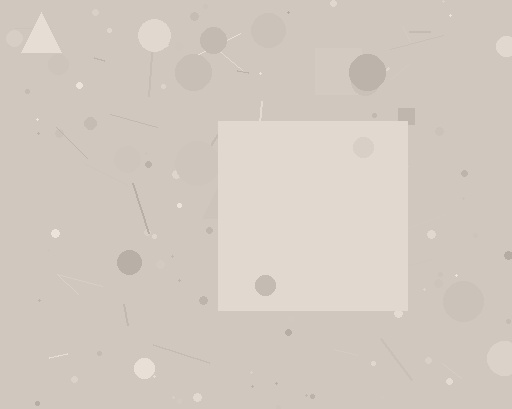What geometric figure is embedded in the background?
A square is embedded in the background.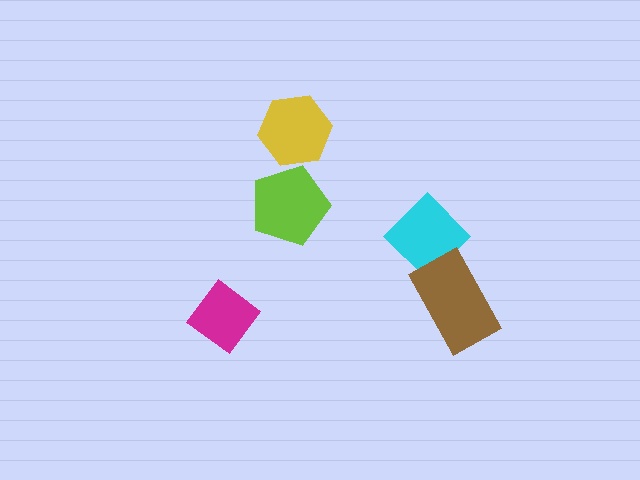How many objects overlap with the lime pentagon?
0 objects overlap with the lime pentagon.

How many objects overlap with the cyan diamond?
1 object overlaps with the cyan diamond.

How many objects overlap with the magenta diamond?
0 objects overlap with the magenta diamond.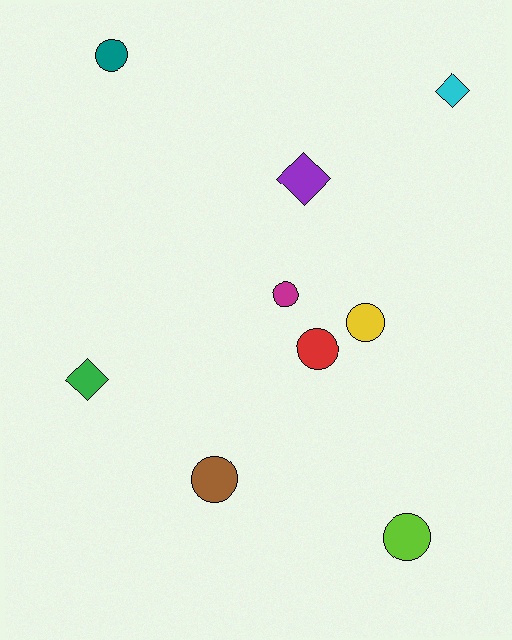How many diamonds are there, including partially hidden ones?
There are 3 diamonds.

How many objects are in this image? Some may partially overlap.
There are 9 objects.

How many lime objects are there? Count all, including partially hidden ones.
There is 1 lime object.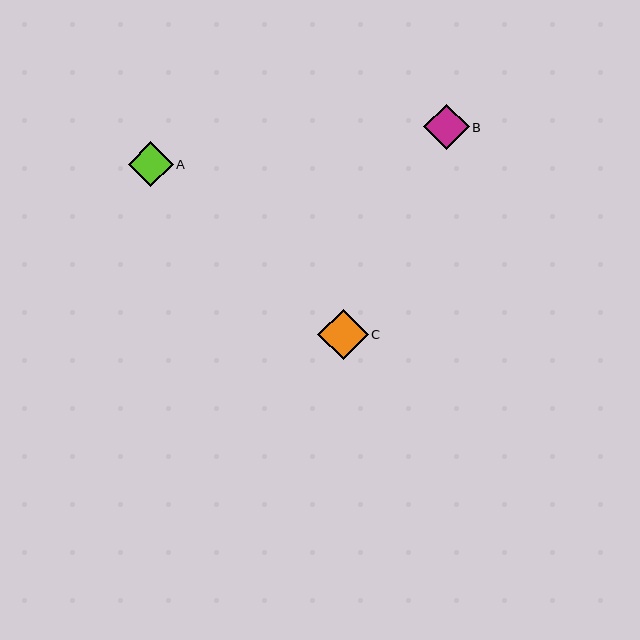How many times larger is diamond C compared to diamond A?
Diamond C is approximately 1.1 times the size of diamond A.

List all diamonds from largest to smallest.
From largest to smallest: C, B, A.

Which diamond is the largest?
Diamond C is the largest with a size of approximately 51 pixels.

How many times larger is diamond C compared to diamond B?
Diamond C is approximately 1.1 times the size of diamond B.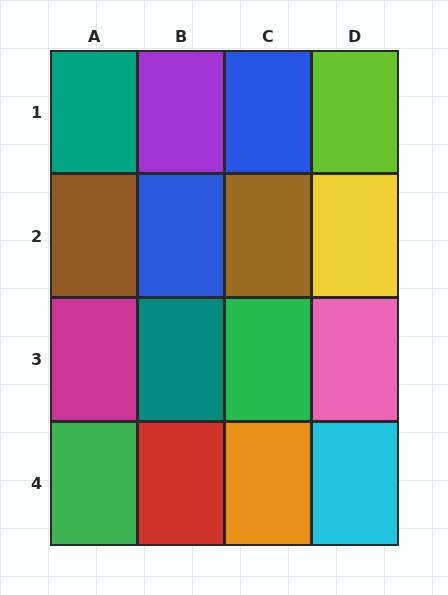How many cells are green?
2 cells are green.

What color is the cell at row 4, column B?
Red.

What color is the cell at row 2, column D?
Yellow.